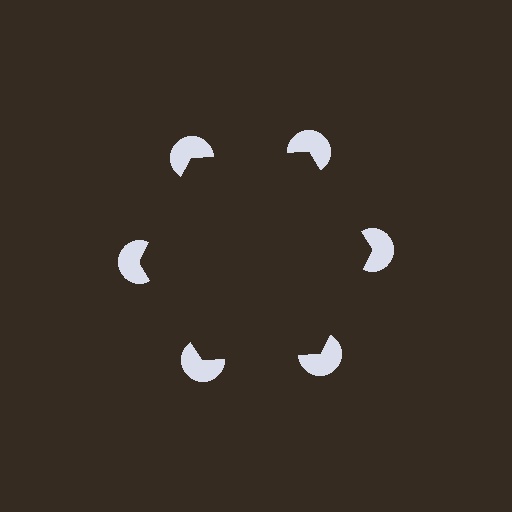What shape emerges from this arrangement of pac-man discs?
An illusory hexagon — its edges are inferred from the aligned wedge cuts in the pac-man discs, not physically drawn.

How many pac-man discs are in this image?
There are 6 — one at each vertex of the illusory hexagon.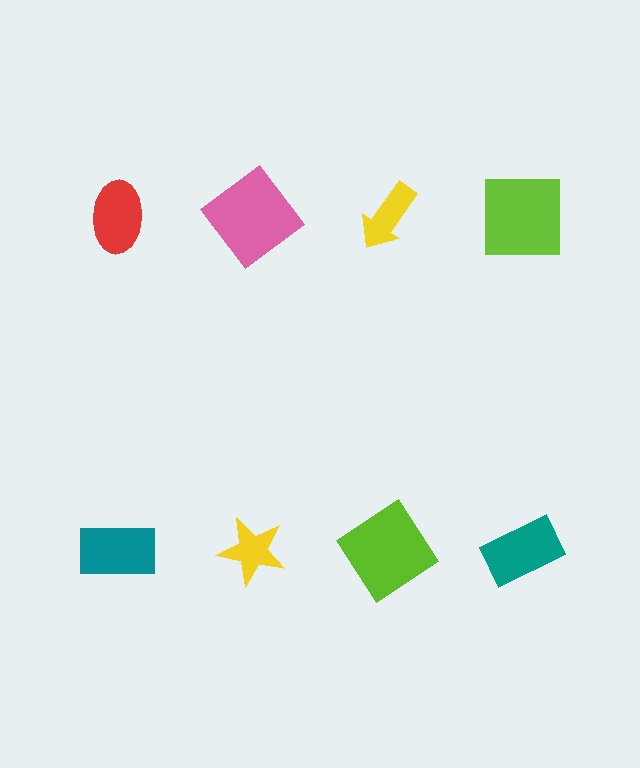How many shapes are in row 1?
4 shapes.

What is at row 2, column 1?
A teal rectangle.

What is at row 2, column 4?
A teal rectangle.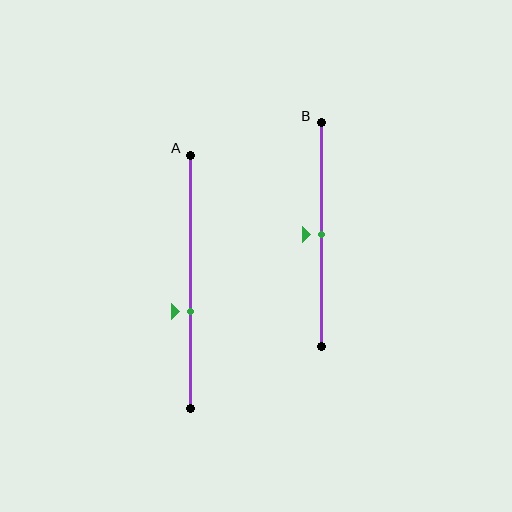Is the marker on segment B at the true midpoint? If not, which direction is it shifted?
Yes, the marker on segment B is at the true midpoint.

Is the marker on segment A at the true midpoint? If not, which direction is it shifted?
No, the marker on segment A is shifted downward by about 12% of the segment length.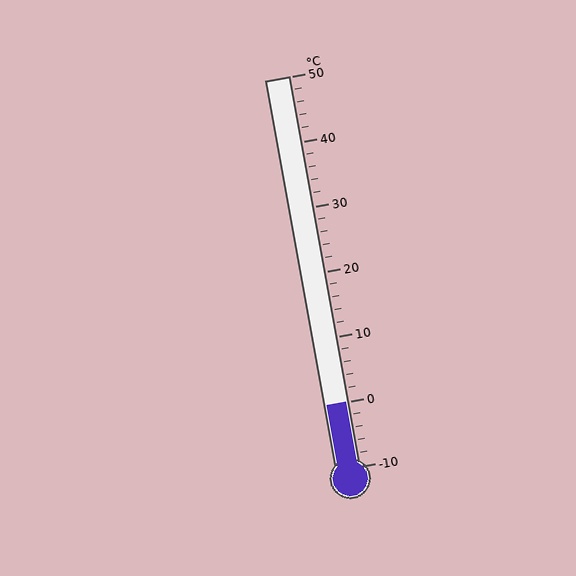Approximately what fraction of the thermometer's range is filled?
The thermometer is filled to approximately 15% of its range.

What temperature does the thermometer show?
The thermometer shows approximately 0°C.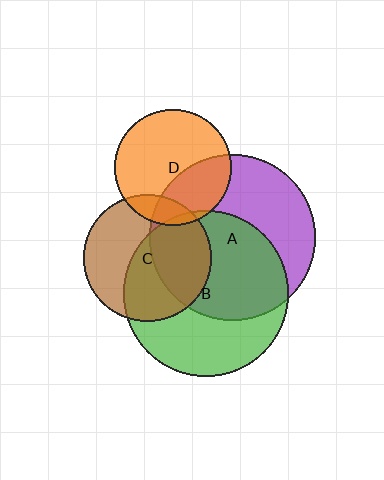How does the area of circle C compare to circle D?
Approximately 1.2 times.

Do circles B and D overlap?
Yes.